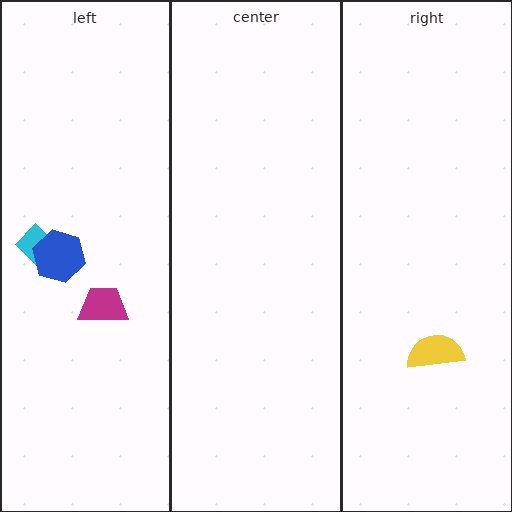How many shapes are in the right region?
1.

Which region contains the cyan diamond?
The left region.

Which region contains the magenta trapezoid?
The left region.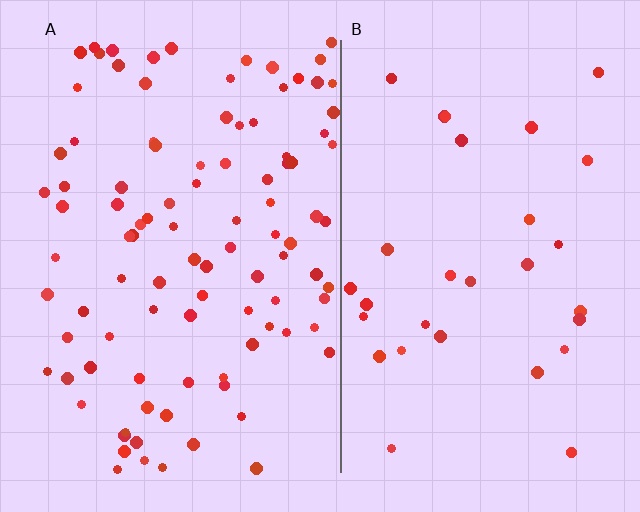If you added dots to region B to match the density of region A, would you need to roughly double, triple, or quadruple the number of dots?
Approximately triple.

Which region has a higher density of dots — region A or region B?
A (the left).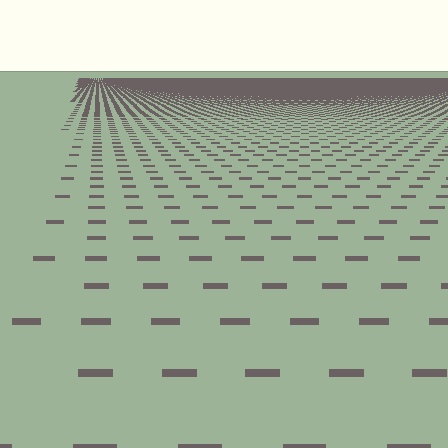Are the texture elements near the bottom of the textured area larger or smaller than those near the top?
Larger. Near the bottom, elements are closer to the viewer and appear at a bigger on-screen size.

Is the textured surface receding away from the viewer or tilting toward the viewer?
The surface is receding away from the viewer. Texture elements get smaller and denser toward the top.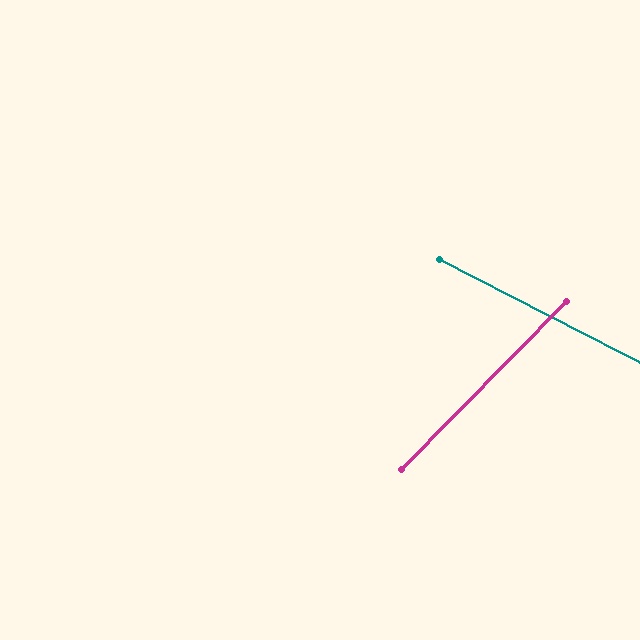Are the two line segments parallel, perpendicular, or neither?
Neither parallel nor perpendicular — they differ by about 73°.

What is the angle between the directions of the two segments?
Approximately 73 degrees.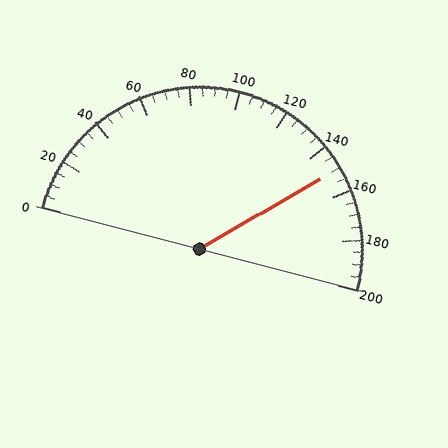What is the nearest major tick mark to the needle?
The nearest major tick mark is 160.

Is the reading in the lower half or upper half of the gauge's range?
The reading is in the upper half of the range (0 to 200).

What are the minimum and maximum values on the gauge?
The gauge ranges from 0 to 200.